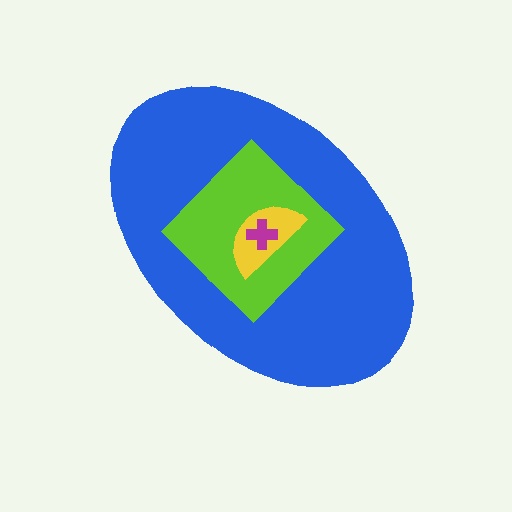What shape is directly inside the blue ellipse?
The lime diamond.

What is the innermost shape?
The magenta cross.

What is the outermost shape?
The blue ellipse.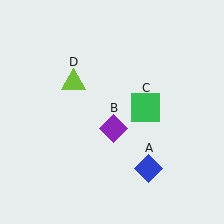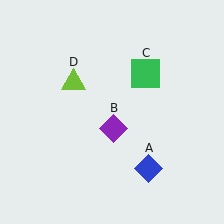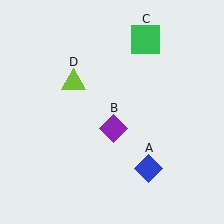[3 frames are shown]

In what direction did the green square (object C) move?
The green square (object C) moved up.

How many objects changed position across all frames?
1 object changed position: green square (object C).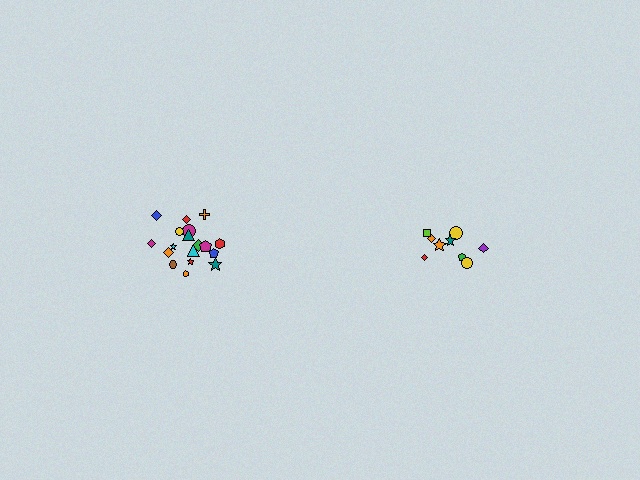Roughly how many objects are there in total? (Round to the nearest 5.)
Roughly 30 objects in total.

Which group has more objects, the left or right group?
The left group.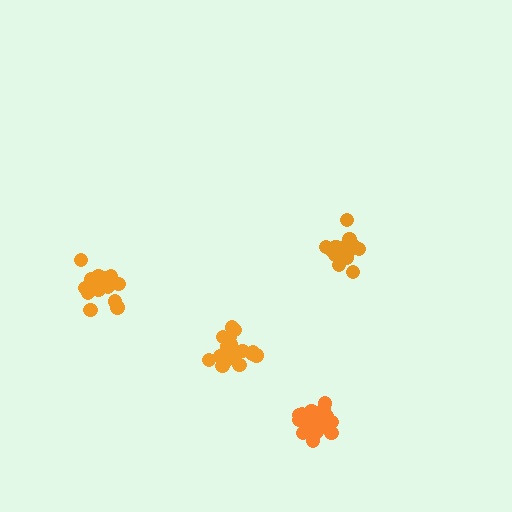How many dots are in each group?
Group 1: 18 dots, Group 2: 17 dots, Group 3: 18 dots, Group 4: 18 dots (71 total).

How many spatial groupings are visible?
There are 4 spatial groupings.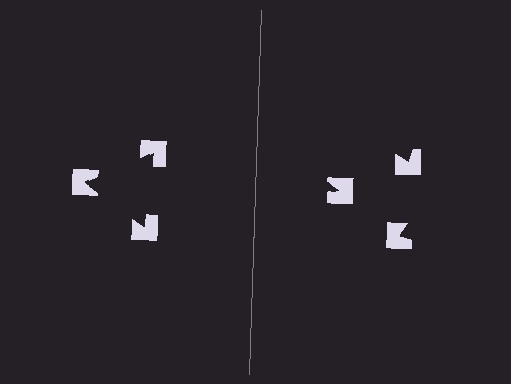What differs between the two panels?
The notched squares are positioned identically on both sides; only the wedge orientations differ. On the left they align to a triangle; on the right they are misaligned.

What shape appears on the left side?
An illusory triangle.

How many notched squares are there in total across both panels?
6 — 3 on each side.